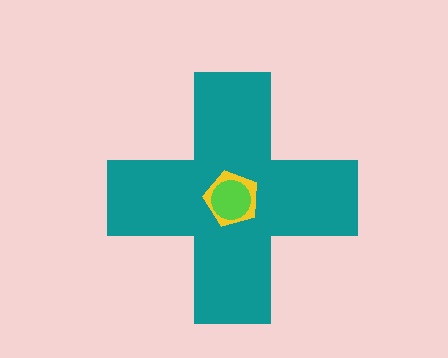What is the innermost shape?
The lime circle.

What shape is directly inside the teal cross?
The yellow pentagon.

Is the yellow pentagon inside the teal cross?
Yes.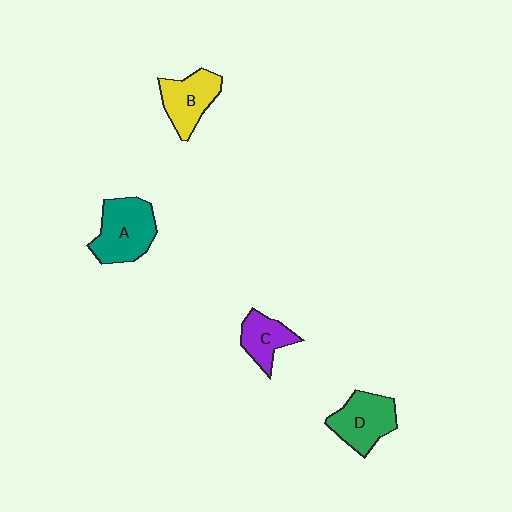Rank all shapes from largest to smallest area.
From largest to smallest: A (teal), D (green), B (yellow), C (purple).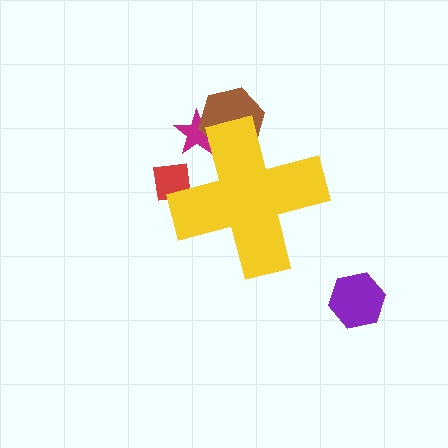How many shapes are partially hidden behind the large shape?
3 shapes are partially hidden.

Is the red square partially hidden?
Yes, the red square is partially hidden behind the yellow cross.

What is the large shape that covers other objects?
A yellow cross.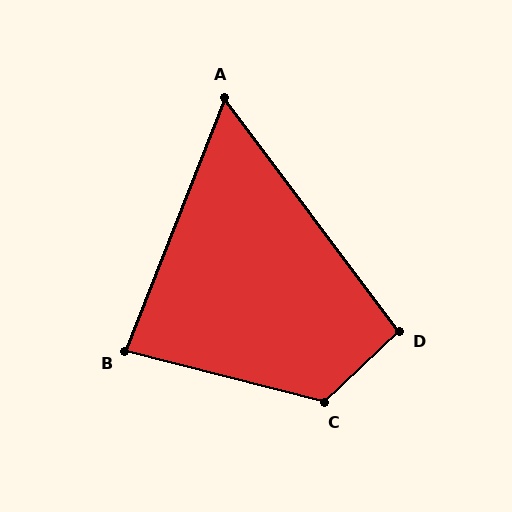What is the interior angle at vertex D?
Approximately 97 degrees (obtuse).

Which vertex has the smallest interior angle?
A, at approximately 58 degrees.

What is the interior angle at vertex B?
Approximately 83 degrees (acute).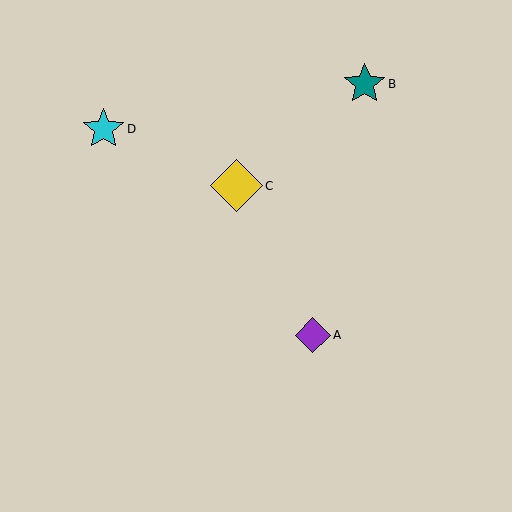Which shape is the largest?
The yellow diamond (labeled C) is the largest.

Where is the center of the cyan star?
The center of the cyan star is at (104, 129).